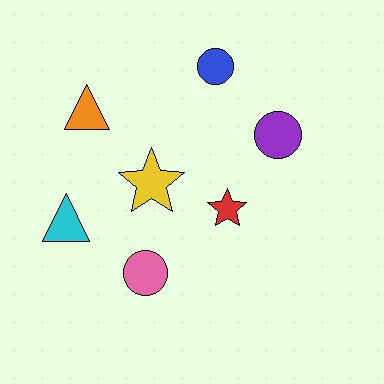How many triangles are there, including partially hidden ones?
There are 2 triangles.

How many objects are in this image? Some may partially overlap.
There are 7 objects.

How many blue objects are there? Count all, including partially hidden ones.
There is 1 blue object.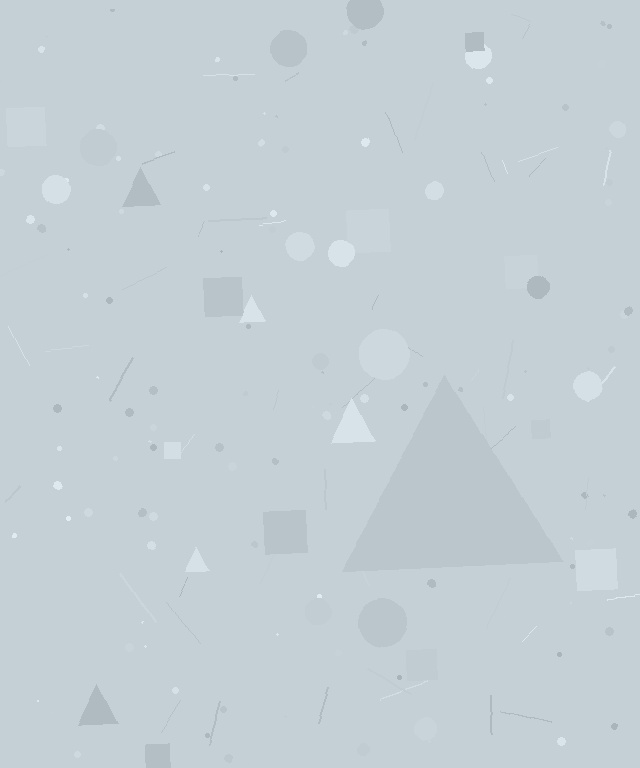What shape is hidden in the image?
A triangle is hidden in the image.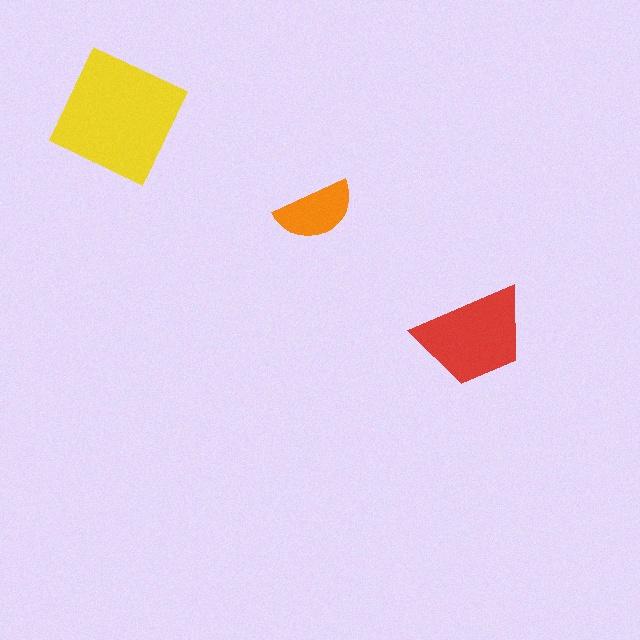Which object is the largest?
The yellow square.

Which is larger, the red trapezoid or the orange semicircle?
The red trapezoid.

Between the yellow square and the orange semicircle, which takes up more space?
The yellow square.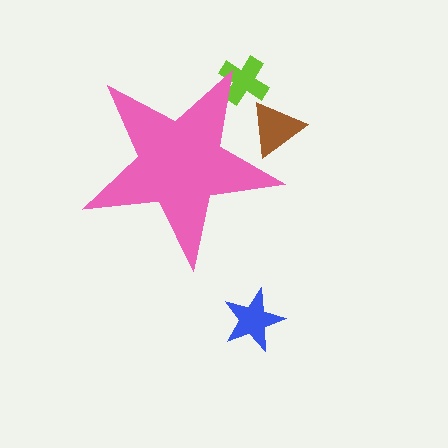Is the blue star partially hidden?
No, the blue star is fully visible.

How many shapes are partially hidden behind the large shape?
2 shapes are partially hidden.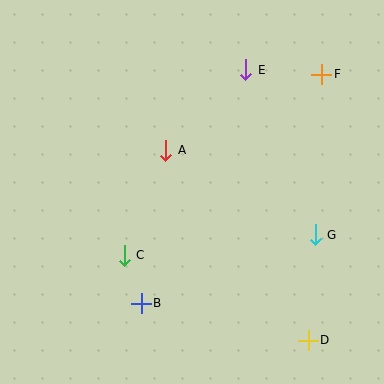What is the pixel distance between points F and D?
The distance between F and D is 266 pixels.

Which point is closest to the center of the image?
Point A at (166, 150) is closest to the center.